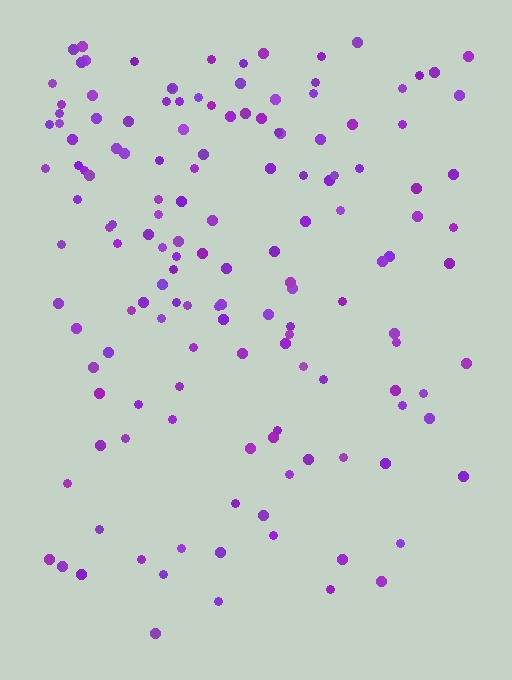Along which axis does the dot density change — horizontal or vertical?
Vertical.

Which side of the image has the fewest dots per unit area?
The bottom.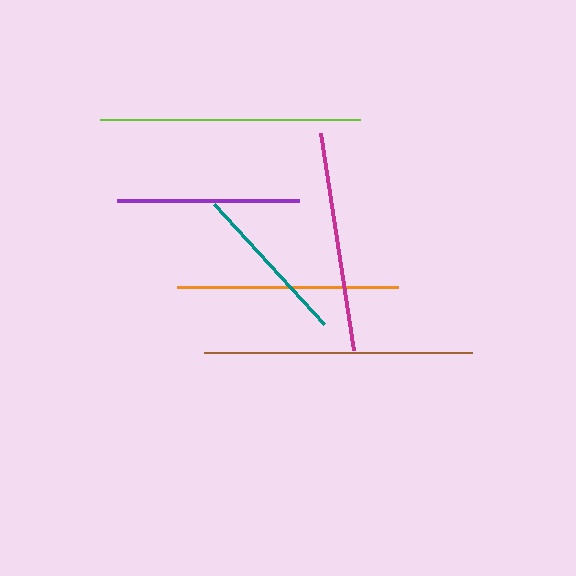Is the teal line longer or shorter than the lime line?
The lime line is longer than the teal line.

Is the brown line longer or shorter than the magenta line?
The brown line is longer than the magenta line.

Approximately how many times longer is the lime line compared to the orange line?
The lime line is approximately 1.2 times the length of the orange line.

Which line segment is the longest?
The brown line is the longest at approximately 268 pixels.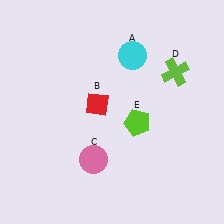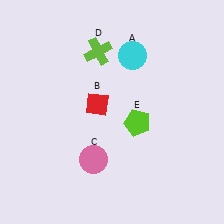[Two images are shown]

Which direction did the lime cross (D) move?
The lime cross (D) moved left.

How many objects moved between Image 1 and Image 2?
1 object moved between the two images.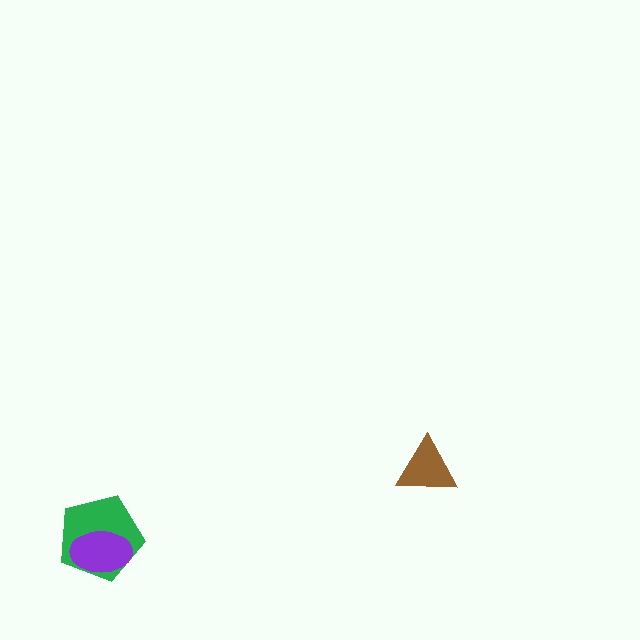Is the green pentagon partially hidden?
Yes, it is partially covered by another shape.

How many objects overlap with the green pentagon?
1 object overlaps with the green pentagon.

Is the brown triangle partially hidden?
No, no other shape covers it.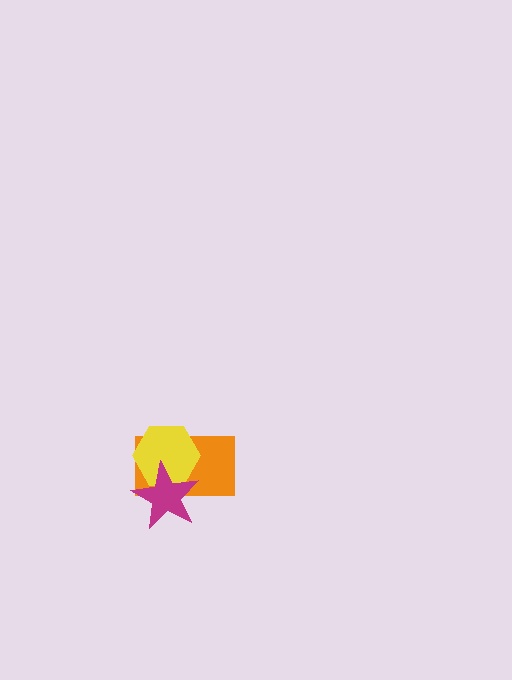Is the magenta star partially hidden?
No, no other shape covers it.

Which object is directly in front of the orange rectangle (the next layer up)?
The yellow hexagon is directly in front of the orange rectangle.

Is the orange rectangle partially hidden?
Yes, it is partially covered by another shape.